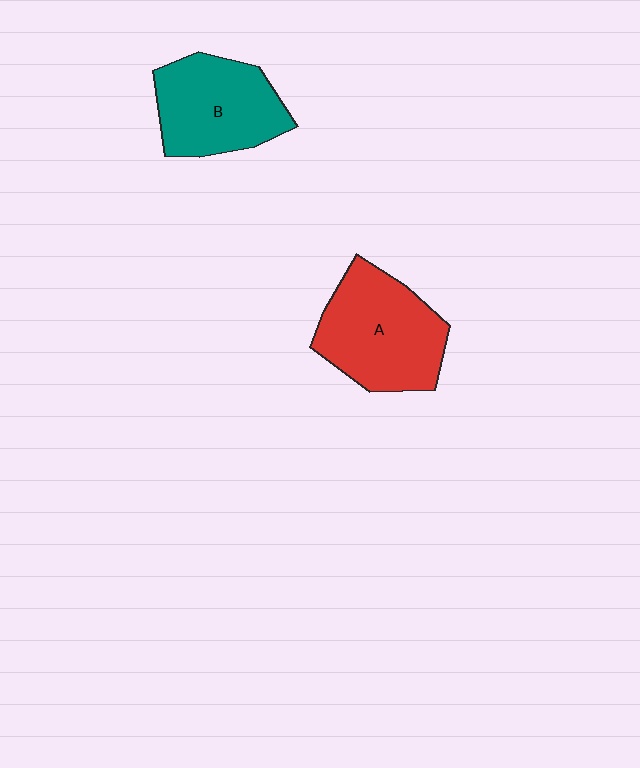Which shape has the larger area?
Shape A (red).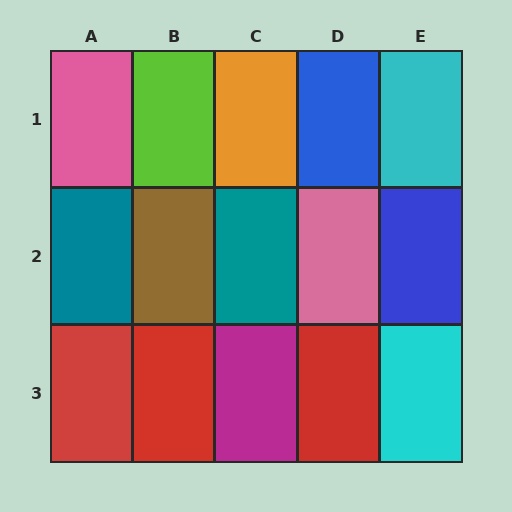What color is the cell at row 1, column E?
Cyan.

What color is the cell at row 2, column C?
Teal.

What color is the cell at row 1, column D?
Blue.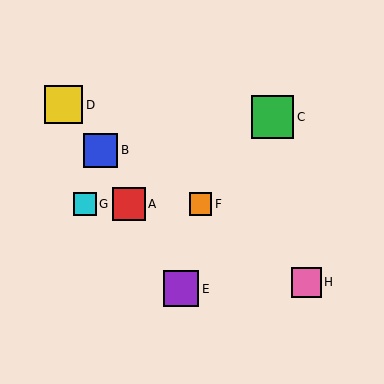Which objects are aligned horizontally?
Objects A, F, G are aligned horizontally.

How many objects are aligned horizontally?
3 objects (A, F, G) are aligned horizontally.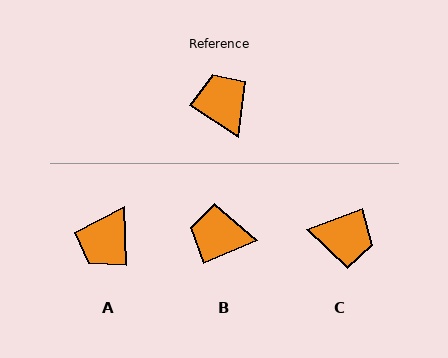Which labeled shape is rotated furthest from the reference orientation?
C, about 126 degrees away.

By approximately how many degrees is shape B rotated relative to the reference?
Approximately 56 degrees counter-clockwise.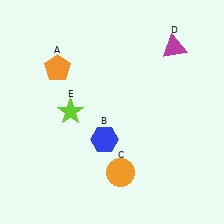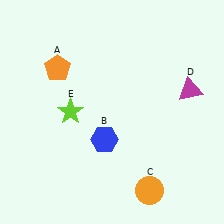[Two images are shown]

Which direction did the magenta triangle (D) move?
The magenta triangle (D) moved down.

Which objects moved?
The objects that moved are: the orange circle (C), the magenta triangle (D).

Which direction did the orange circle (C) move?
The orange circle (C) moved right.